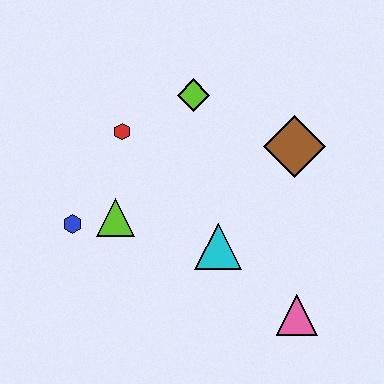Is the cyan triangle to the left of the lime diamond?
No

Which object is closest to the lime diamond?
The red hexagon is closest to the lime diamond.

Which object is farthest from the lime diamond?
The pink triangle is farthest from the lime diamond.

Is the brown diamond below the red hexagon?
Yes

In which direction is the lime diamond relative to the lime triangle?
The lime diamond is above the lime triangle.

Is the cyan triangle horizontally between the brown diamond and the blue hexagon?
Yes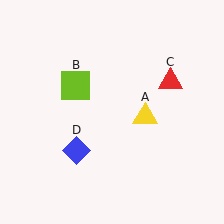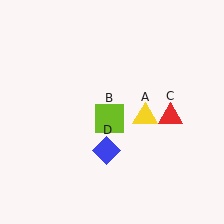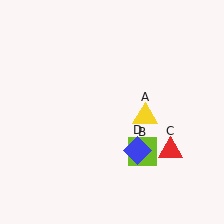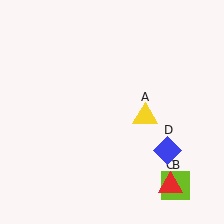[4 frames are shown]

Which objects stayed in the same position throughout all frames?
Yellow triangle (object A) remained stationary.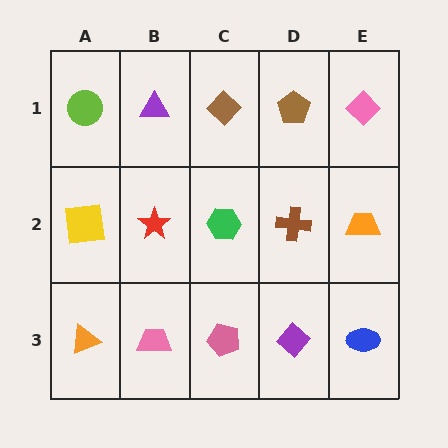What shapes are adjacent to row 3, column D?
A brown cross (row 2, column D), a pink pentagon (row 3, column C), a blue ellipse (row 3, column E).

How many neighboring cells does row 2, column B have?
4.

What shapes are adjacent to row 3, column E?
An orange trapezoid (row 2, column E), a purple diamond (row 3, column D).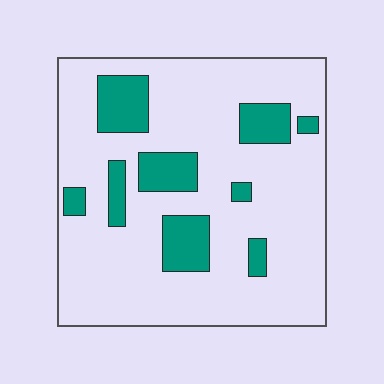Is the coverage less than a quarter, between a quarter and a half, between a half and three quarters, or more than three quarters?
Less than a quarter.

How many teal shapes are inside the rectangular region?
9.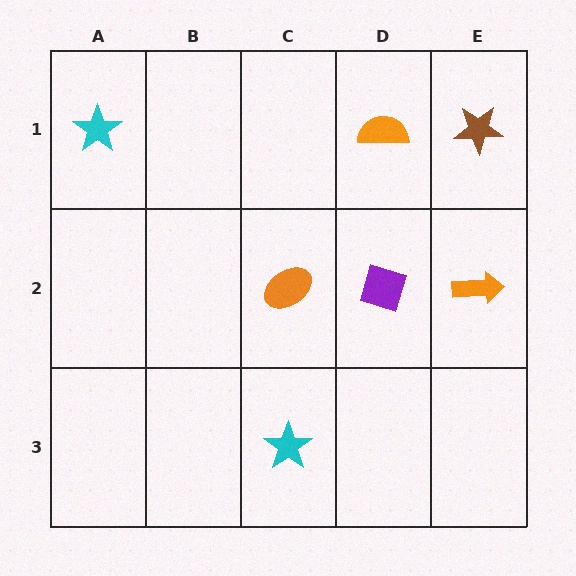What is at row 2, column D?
A purple diamond.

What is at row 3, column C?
A cyan star.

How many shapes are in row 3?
1 shape.